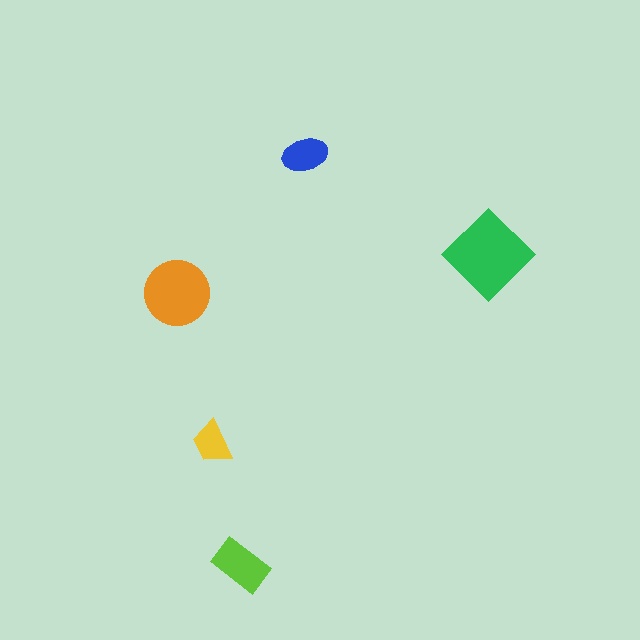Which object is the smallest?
The yellow trapezoid.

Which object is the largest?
The green diamond.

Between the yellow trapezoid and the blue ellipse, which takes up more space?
The blue ellipse.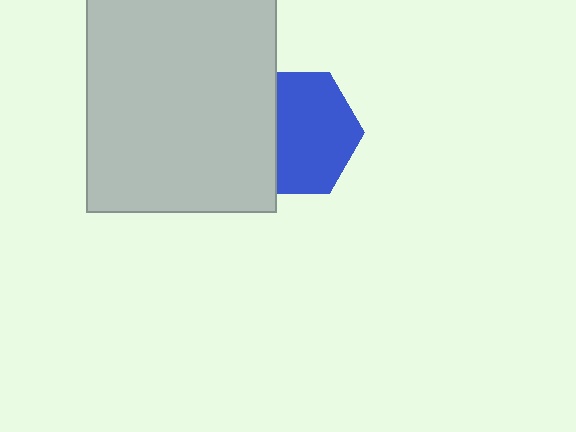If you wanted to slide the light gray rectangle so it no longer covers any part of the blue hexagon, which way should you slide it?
Slide it left — that is the most direct way to separate the two shapes.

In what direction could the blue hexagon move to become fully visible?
The blue hexagon could move right. That would shift it out from behind the light gray rectangle entirely.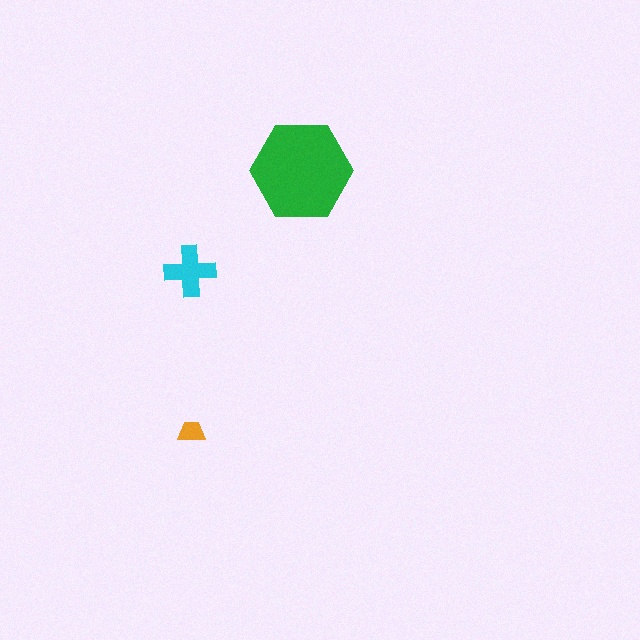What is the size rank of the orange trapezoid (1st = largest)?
3rd.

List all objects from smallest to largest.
The orange trapezoid, the cyan cross, the green hexagon.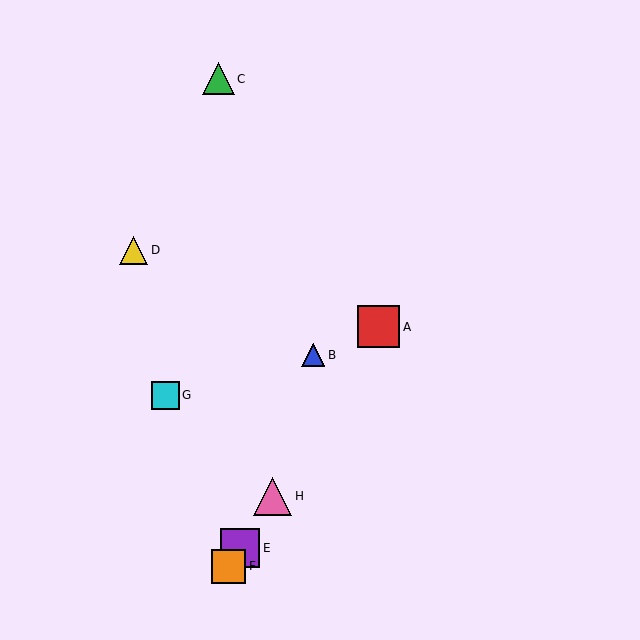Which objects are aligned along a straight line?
Objects A, E, F, H are aligned along a straight line.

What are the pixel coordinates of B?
Object B is at (313, 355).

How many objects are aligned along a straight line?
4 objects (A, E, F, H) are aligned along a straight line.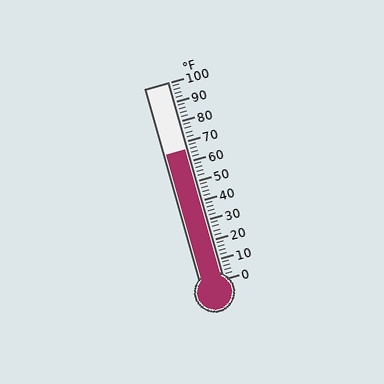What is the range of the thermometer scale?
The thermometer scale ranges from 0°F to 100°F.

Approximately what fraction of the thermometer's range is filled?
The thermometer is filled to approximately 65% of its range.